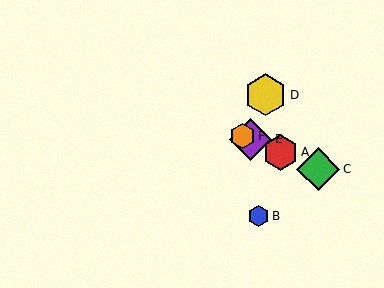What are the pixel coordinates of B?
Object B is at (258, 216).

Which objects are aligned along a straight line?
Objects A, C, E, F are aligned along a straight line.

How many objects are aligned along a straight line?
4 objects (A, C, E, F) are aligned along a straight line.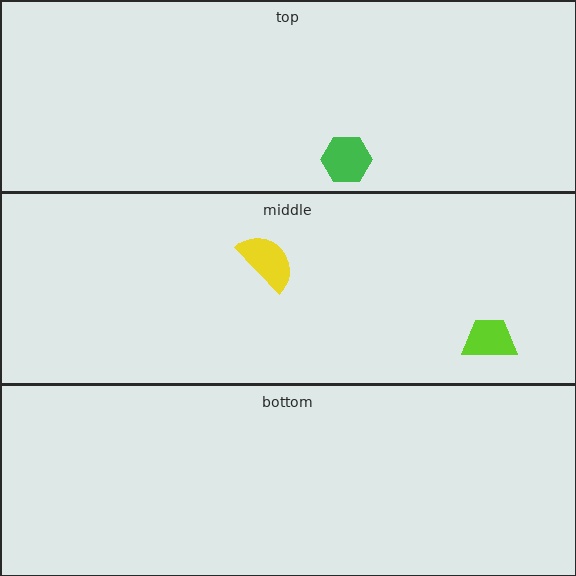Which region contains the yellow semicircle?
The middle region.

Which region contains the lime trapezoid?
The middle region.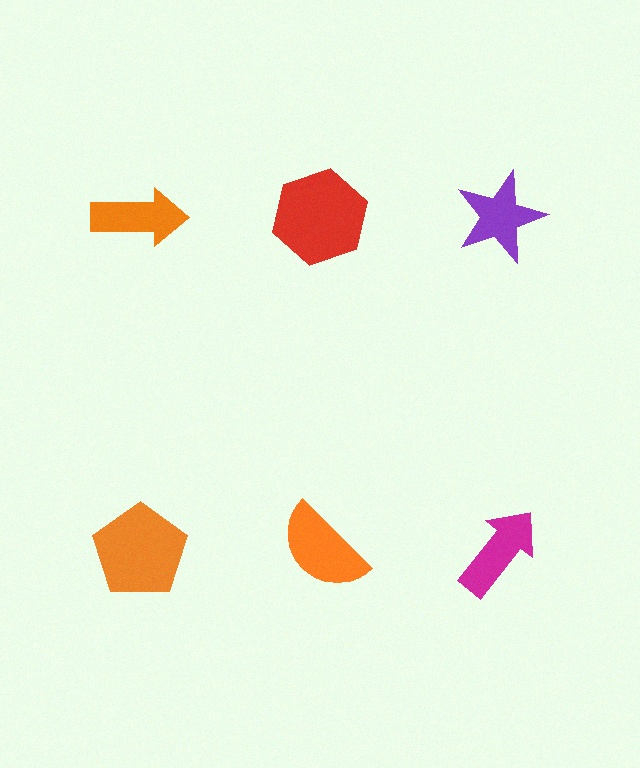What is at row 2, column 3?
A magenta arrow.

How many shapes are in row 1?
3 shapes.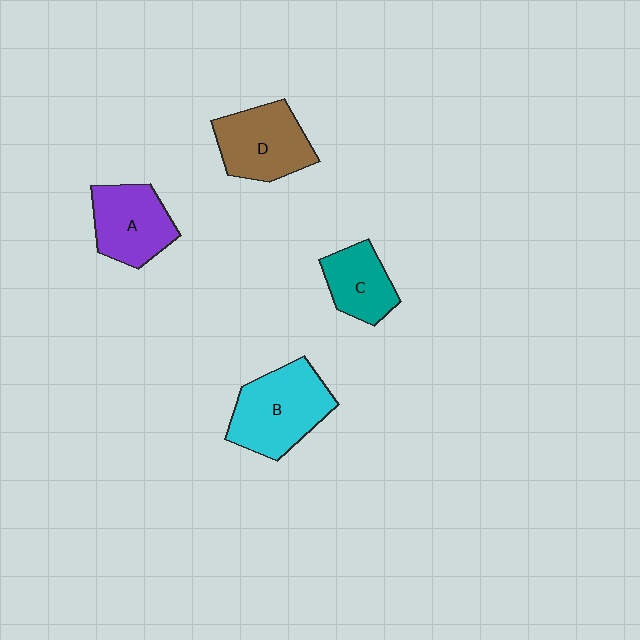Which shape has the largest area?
Shape B (cyan).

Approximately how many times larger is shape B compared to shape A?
Approximately 1.3 times.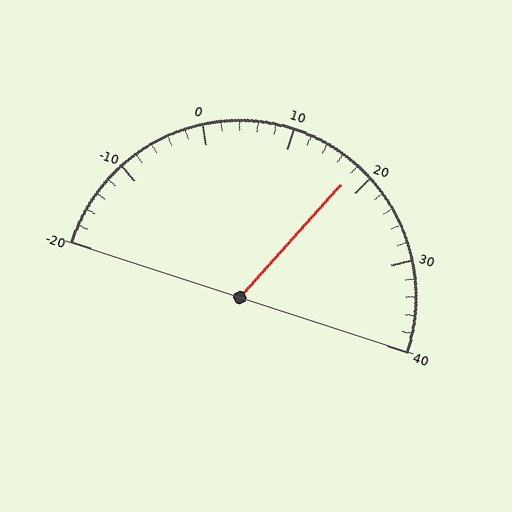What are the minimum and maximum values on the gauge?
The gauge ranges from -20 to 40.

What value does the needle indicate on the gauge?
The needle indicates approximately 18.